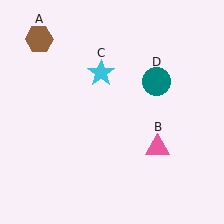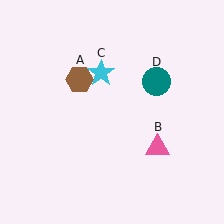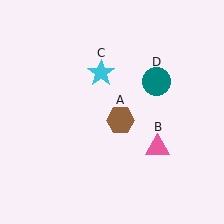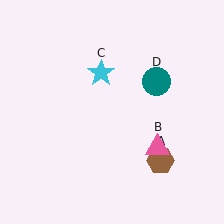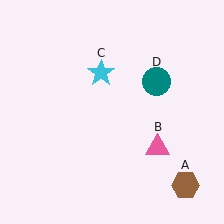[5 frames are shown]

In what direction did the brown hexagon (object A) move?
The brown hexagon (object A) moved down and to the right.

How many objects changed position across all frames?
1 object changed position: brown hexagon (object A).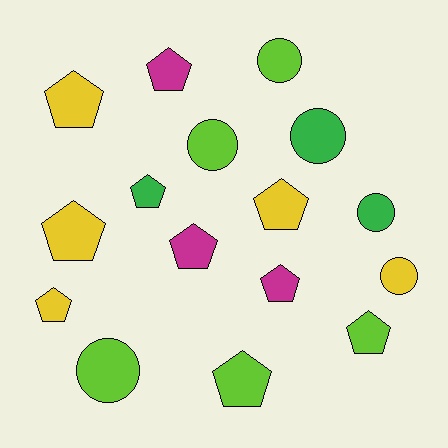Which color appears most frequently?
Yellow, with 5 objects.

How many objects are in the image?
There are 16 objects.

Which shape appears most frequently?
Pentagon, with 10 objects.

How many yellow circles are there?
There is 1 yellow circle.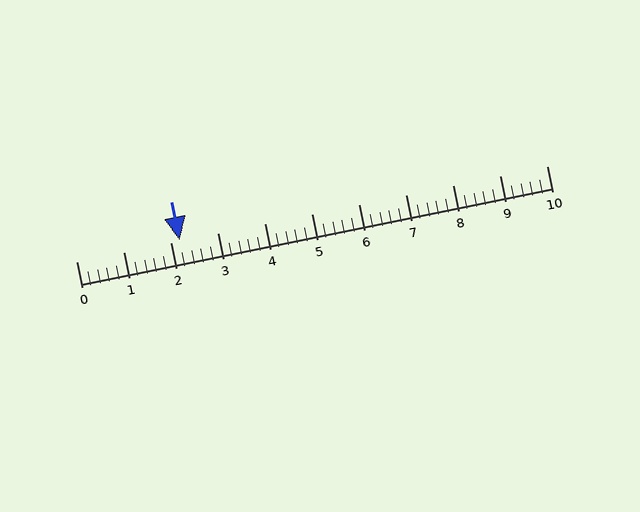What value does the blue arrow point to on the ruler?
The blue arrow points to approximately 2.2.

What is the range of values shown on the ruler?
The ruler shows values from 0 to 10.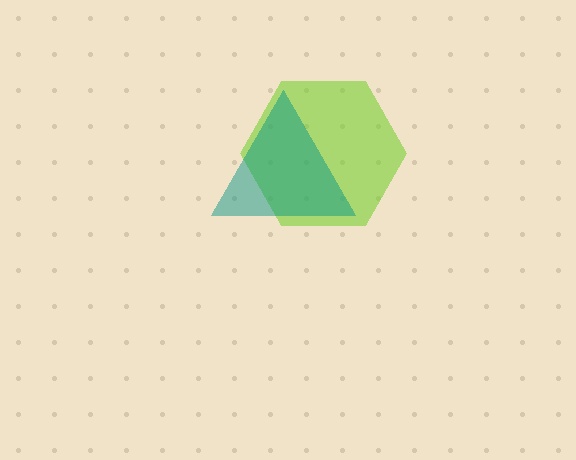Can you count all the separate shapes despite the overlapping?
Yes, there are 2 separate shapes.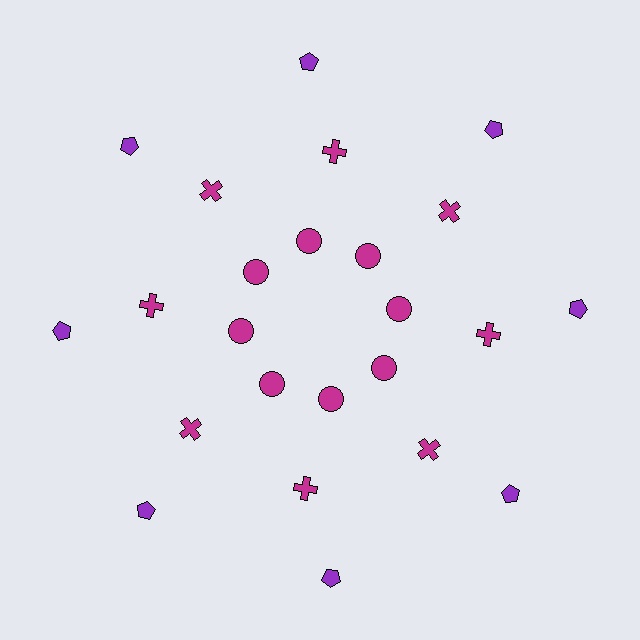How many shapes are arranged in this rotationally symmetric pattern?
There are 24 shapes, arranged in 8 groups of 3.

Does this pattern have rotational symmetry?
Yes, this pattern has 8-fold rotational symmetry. It looks the same after rotating 45 degrees around the center.